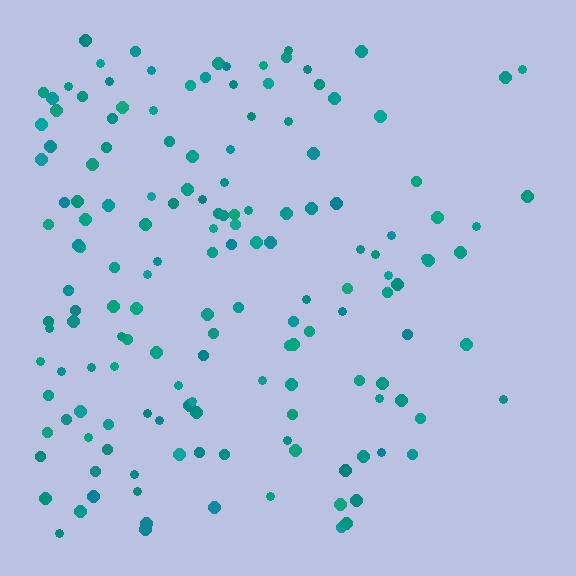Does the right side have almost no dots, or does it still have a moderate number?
Still a moderate number, just noticeably fewer than the left.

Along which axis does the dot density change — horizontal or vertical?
Horizontal.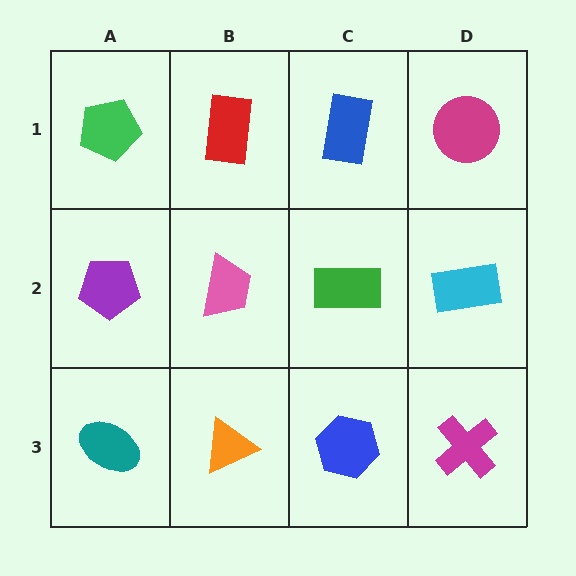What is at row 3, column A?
A teal ellipse.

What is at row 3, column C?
A blue hexagon.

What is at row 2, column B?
A pink trapezoid.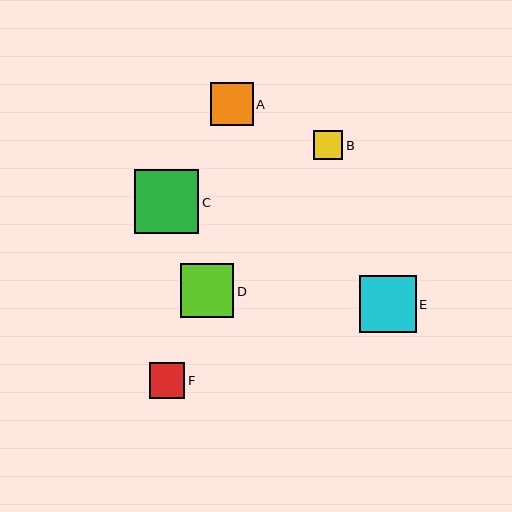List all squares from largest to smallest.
From largest to smallest: C, E, D, A, F, B.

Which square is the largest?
Square C is the largest with a size of approximately 64 pixels.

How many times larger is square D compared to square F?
Square D is approximately 1.5 times the size of square F.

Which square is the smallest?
Square B is the smallest with a size of approximately 29 pixels.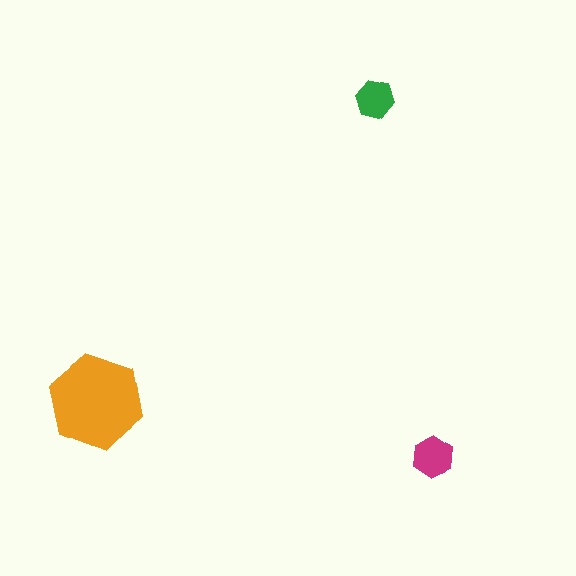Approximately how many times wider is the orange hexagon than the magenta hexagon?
About 2.5 times wider.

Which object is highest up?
The green hexagon is topmost.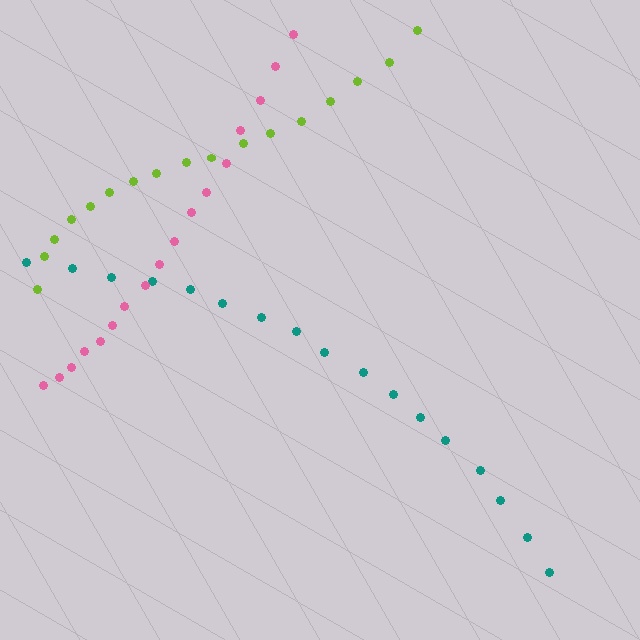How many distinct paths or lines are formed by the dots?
There are 3 distinct paths.